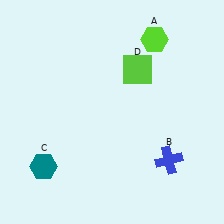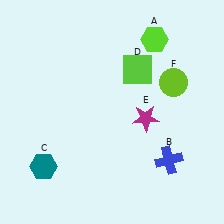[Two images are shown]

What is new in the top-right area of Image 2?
A lime circle (F) was added in the top-right area of Image 2.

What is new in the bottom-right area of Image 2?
A magenta star (E) was added in the bottom-right area of Image 2.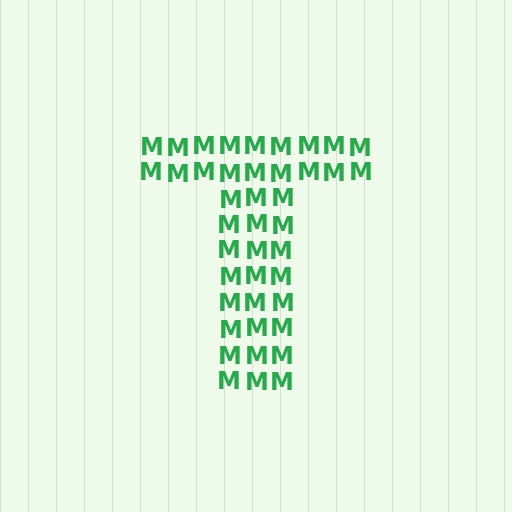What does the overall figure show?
The overall figure shows the letter T.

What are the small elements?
The small elements are letter M's.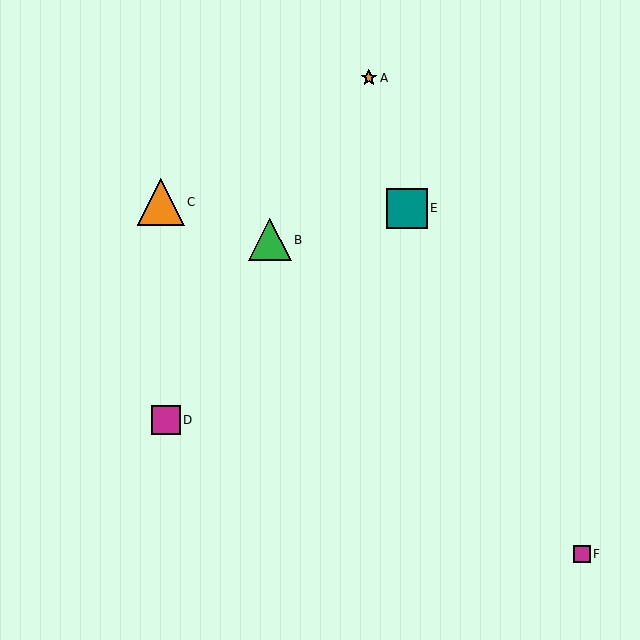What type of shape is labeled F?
Shape F is a magenta square.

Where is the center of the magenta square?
The center of the magenta square is at (582, 554).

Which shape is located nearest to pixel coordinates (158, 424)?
The magenta square (labeled D) at (166, 420) is nearest to that location.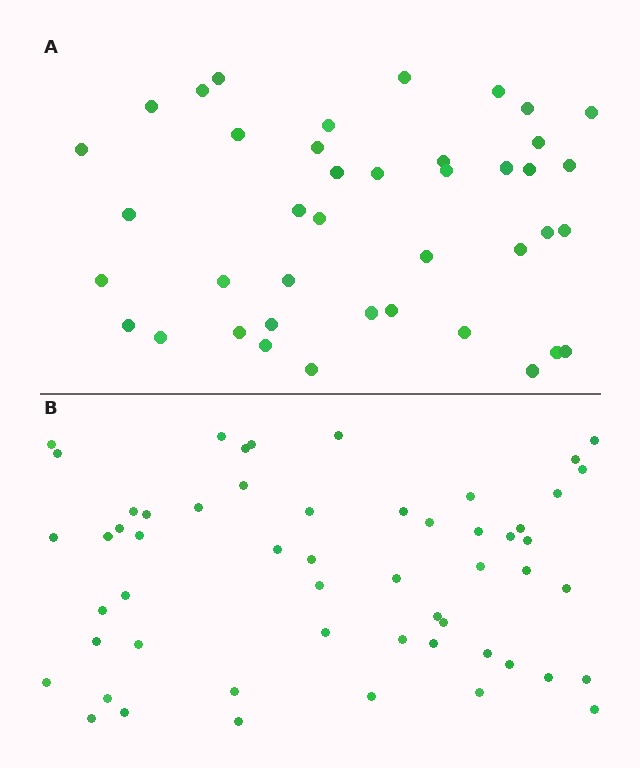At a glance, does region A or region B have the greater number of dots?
Region B (the bottom region) has more dots.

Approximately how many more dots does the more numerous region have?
Region B has approximately 15 more dots than region A.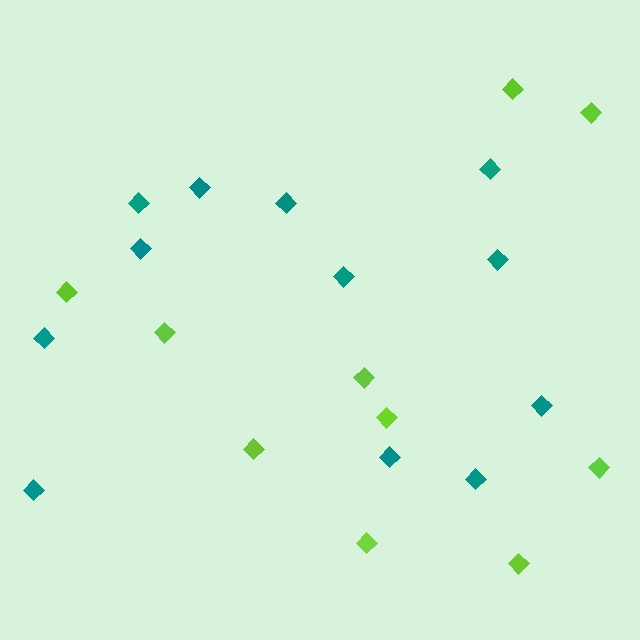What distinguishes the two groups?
There are 2 groups: one group of lime diamonds (10) and one group of teal diamonds (12).